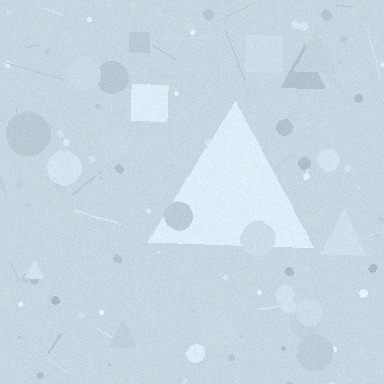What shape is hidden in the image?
A triangle is hidden in the image.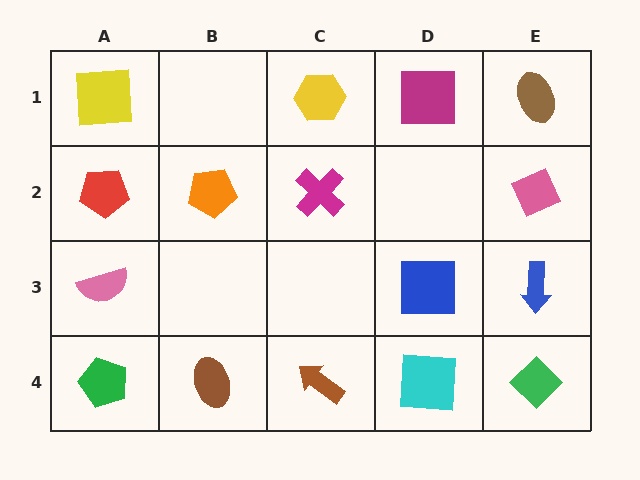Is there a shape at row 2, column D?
No, that cell is empty.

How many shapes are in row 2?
4 shapes.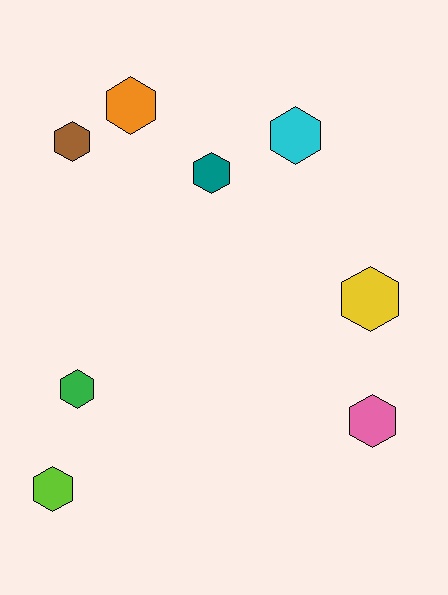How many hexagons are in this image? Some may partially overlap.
There are 8 hexagons.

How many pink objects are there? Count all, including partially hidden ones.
There is 1 pink object.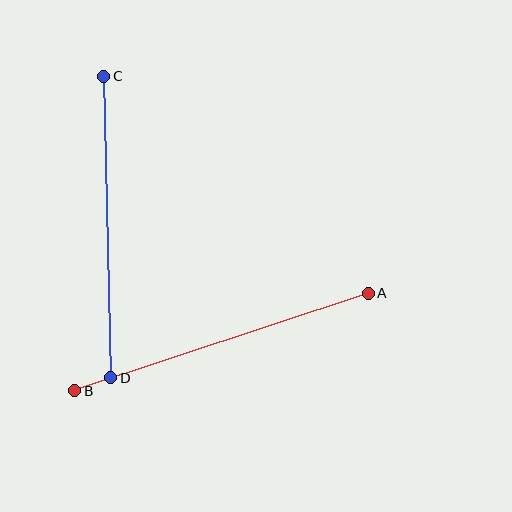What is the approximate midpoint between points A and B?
The midpoint is at approximately (222, 342) pixels.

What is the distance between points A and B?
The distance is approximately 309 pixels.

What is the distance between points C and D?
The distance is approximately 302 pixels.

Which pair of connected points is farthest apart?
Points A and B are farthest apart.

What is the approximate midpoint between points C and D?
The midpoint is at approximately (107, 227) pixels.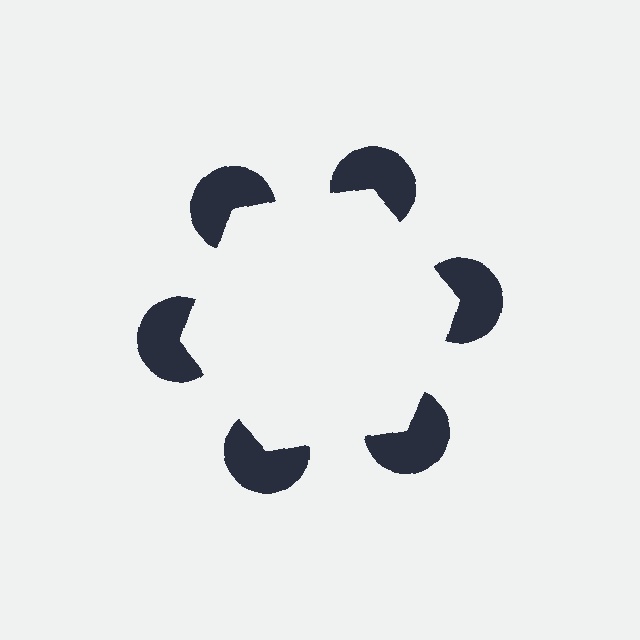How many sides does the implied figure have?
6 sides.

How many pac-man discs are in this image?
There are 6 — one at each vertex of the illusory hexagon.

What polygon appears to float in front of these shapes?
An illusory hexagon — its edges are inferred from the aligned wedge cuts in the pac-man discs, not physically drawn.